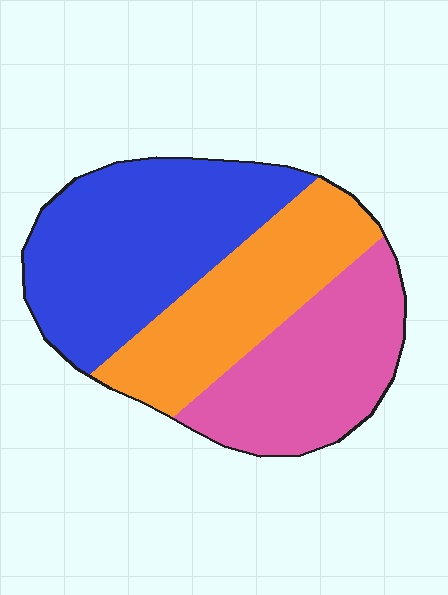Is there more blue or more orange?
Blue.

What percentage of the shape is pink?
Pink takes up about one third (1/3) of the shape.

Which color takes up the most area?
Blue, at roughly 40%.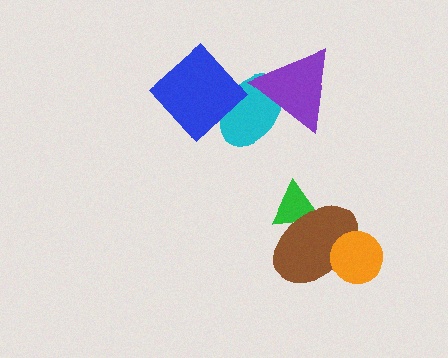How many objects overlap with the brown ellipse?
2 objects overlap with the brown ellipse.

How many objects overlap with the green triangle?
1 object overlaps with the green triangle.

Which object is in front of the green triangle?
The brown ellipse is in front of the green triangle.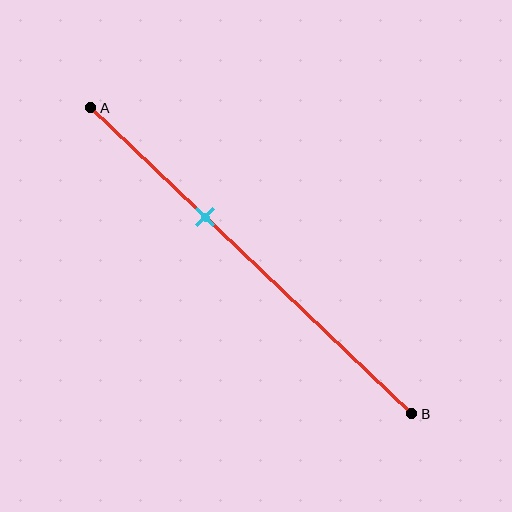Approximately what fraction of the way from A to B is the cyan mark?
The cyan mark is approximately 35% of the way from A to B.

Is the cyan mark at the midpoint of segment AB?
No, the mark is at about 35% from A, not at the 50% midpoint.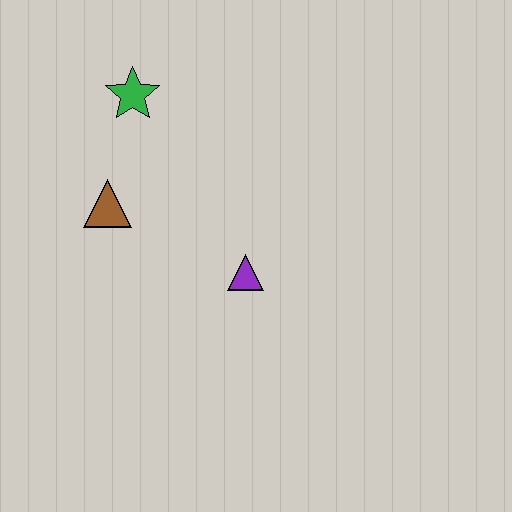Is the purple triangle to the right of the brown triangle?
Yes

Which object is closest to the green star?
The brown triangle is closest to the green star.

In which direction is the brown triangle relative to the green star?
The brown triangle is below the green star.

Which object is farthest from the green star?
The purple triangle is farthest from the green star.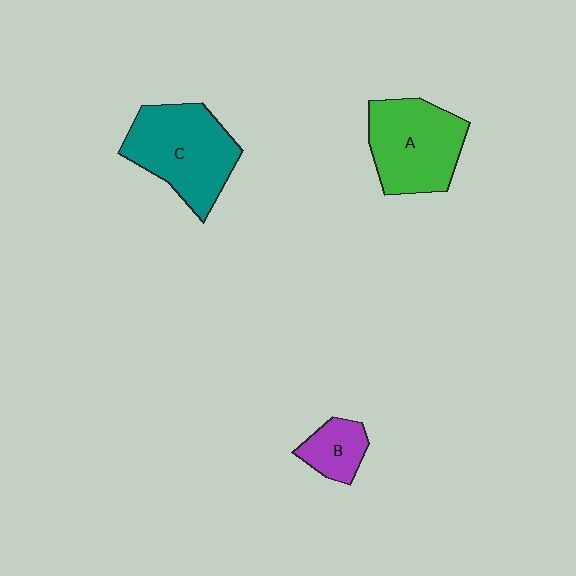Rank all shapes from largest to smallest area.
From largest to smallest: C (teal), A (green), B (purple).